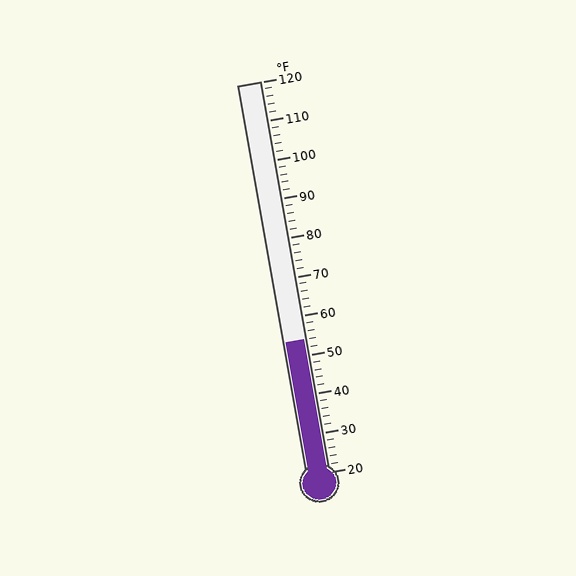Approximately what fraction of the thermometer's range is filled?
The thermometer is filled to approximately 35% of its range.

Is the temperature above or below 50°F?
The temperature is above 50°F.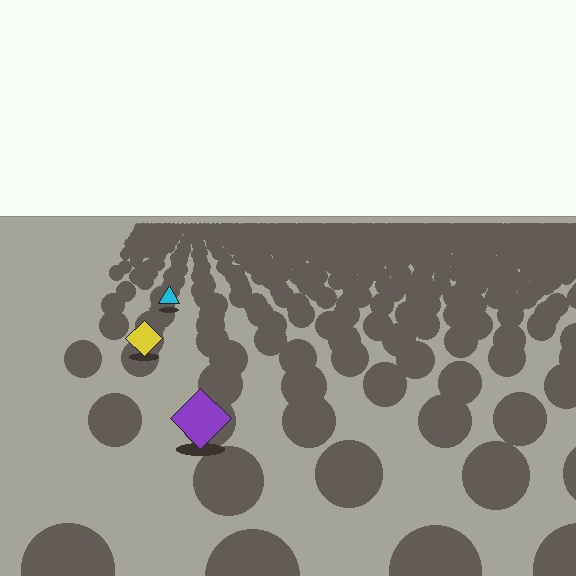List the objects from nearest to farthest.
From nearest to farthest: the purple diamond, the yellow diamond, the cyan triangle.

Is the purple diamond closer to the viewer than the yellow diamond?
Yes. The purple diamond is closer — you can tell from the texture gradient: the ground texture is coarser near it.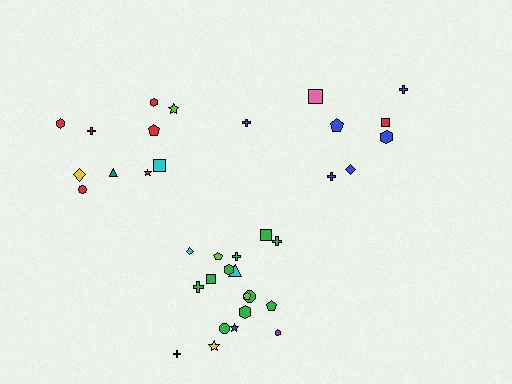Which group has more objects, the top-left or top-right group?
The top-left group.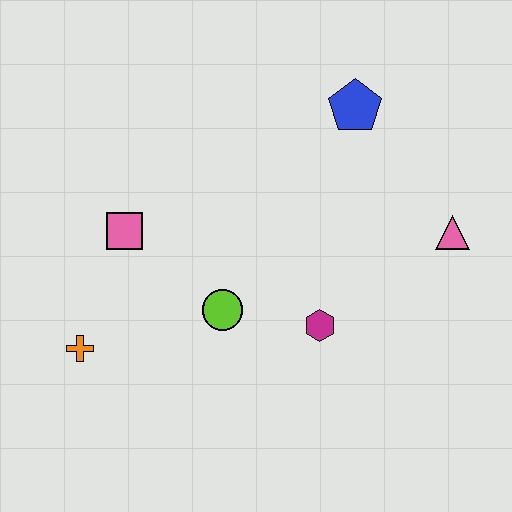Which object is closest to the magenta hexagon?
The lime circle is closest to the magenta hexagon.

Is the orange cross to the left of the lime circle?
Yes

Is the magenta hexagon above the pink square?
No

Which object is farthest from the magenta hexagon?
The orange cross is farthest from the magenta hexagon.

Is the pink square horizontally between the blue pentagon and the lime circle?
No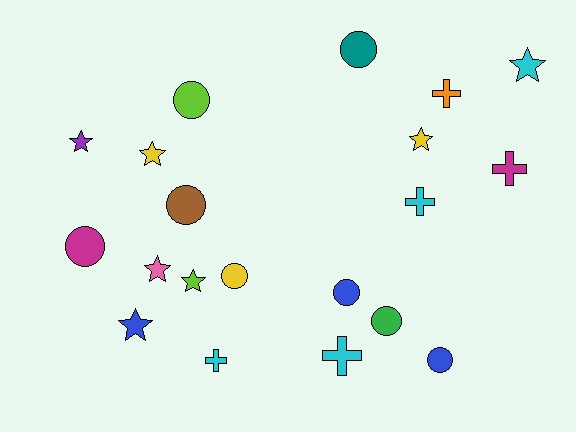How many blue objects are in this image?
There are 3 blue objects.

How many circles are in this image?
There are 8 circles.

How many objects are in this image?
There are 20 objects.